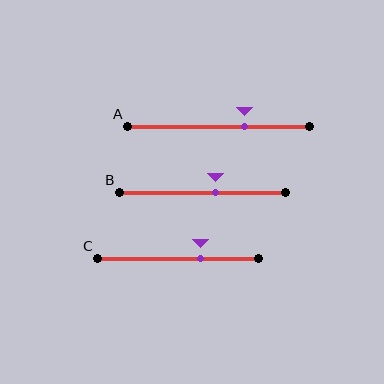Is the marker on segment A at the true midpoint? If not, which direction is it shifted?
No, the marker on segment A is shifted to the right by about 14% of the segment length.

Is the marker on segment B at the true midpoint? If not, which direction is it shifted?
No, the marker on segment B is shifted to the right by about 8% of the segment length.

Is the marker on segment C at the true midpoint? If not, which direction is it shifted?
No, the marker on segment C is shifted to the right by about 14% of the segment length.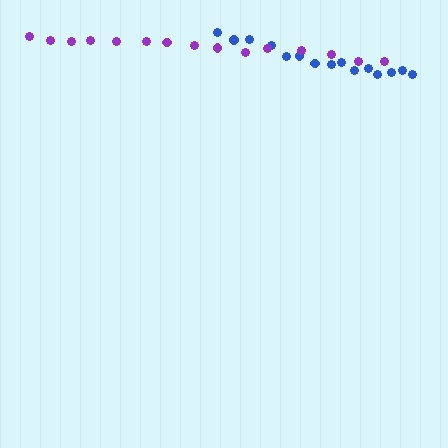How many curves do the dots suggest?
There are 2 distinct paths.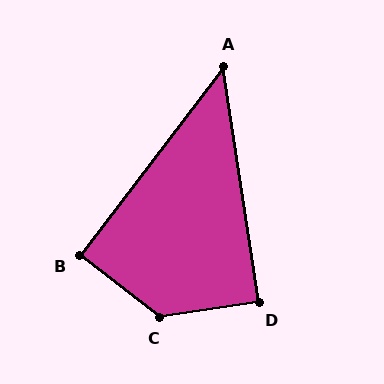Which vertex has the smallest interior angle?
A, at approximately 46 degrees.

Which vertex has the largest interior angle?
C, at approximately 134 degrees.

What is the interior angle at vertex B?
Approximately 90 degrees (approximately right).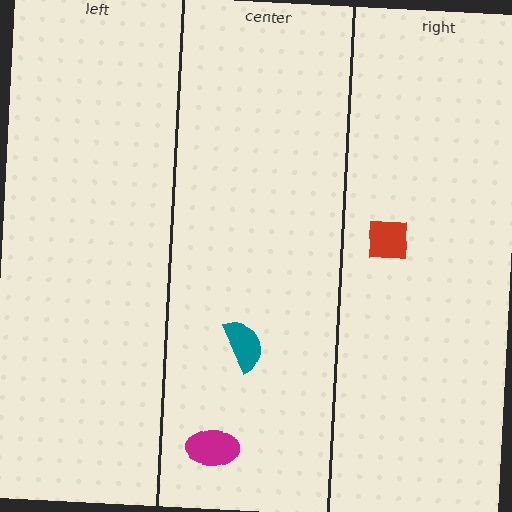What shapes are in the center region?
The teal semicircle, the magenta ellipse.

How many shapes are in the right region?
1.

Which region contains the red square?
The right region.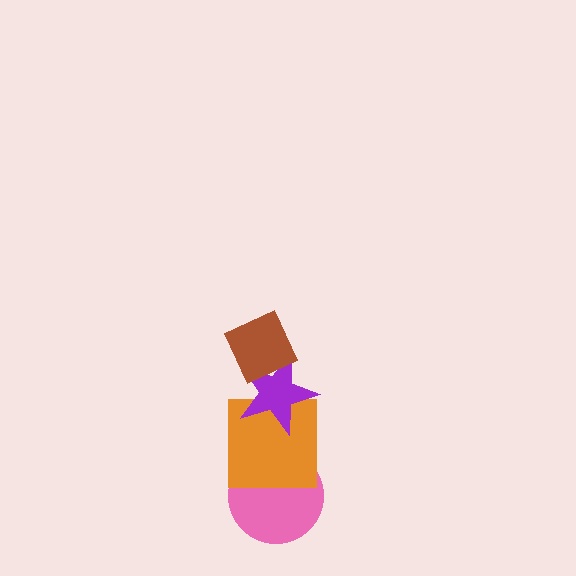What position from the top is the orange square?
The orange square is 3rd from the top.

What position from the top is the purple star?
The purple star is 2nd from the top.